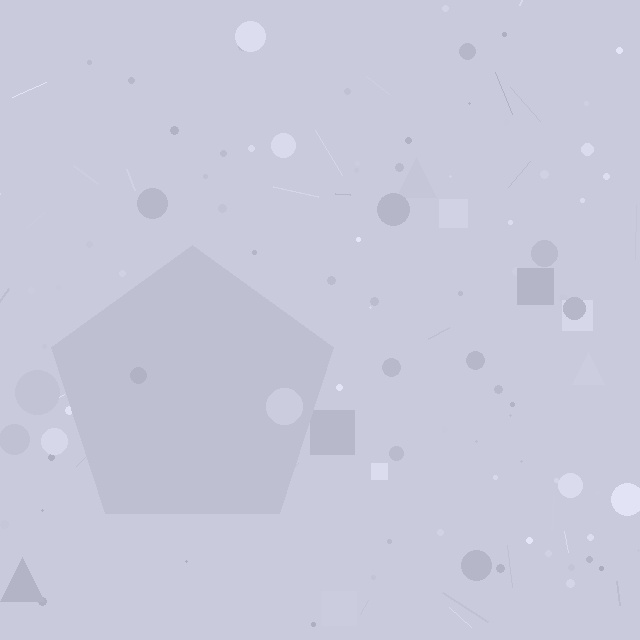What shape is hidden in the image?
A pentagon is hidden in the image.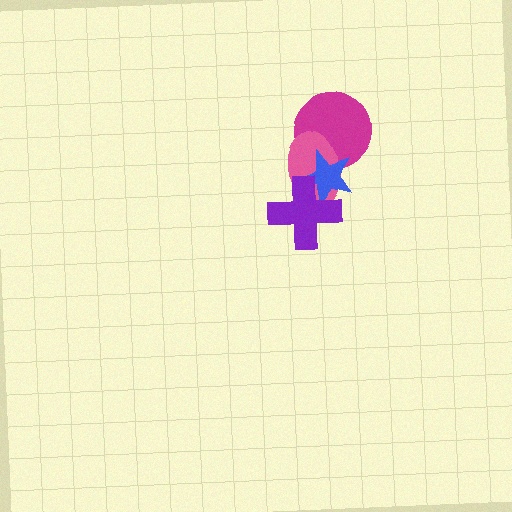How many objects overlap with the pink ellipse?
3 objects overlap with the pink ellipse.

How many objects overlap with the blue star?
3 objects overlap with the blue star.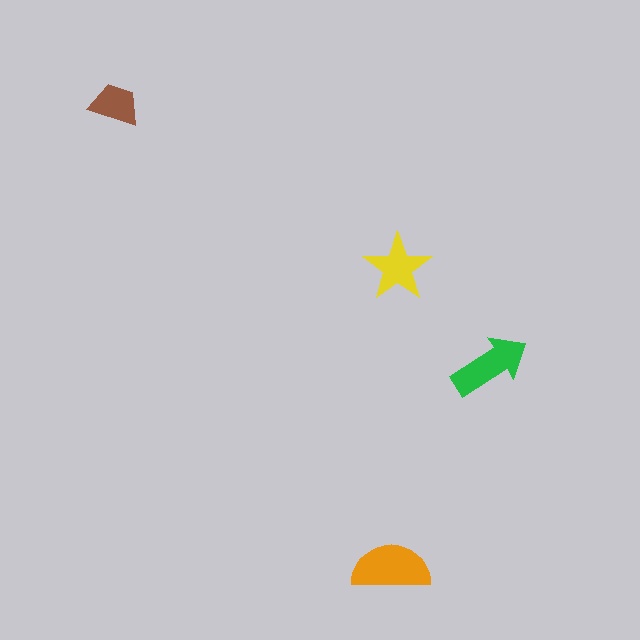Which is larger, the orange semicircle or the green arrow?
The orange semicircle.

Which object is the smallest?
The brown trapezoid.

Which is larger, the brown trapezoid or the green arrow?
The green arrow.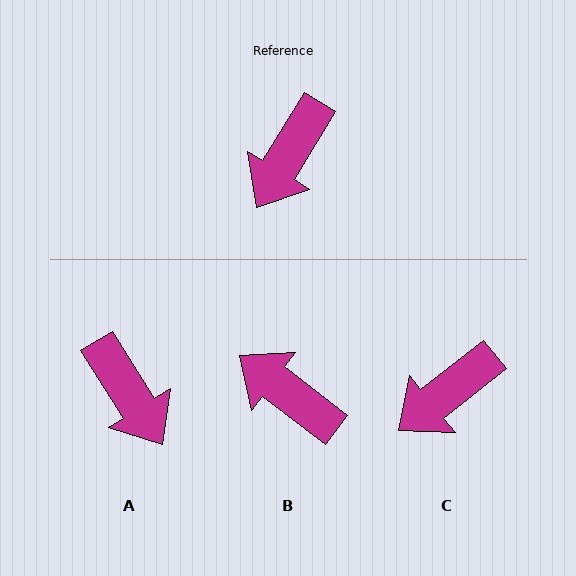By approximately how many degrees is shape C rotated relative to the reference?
Approximately 20 degrees clockwise.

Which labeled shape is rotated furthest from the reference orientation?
B, about 96 degrees away.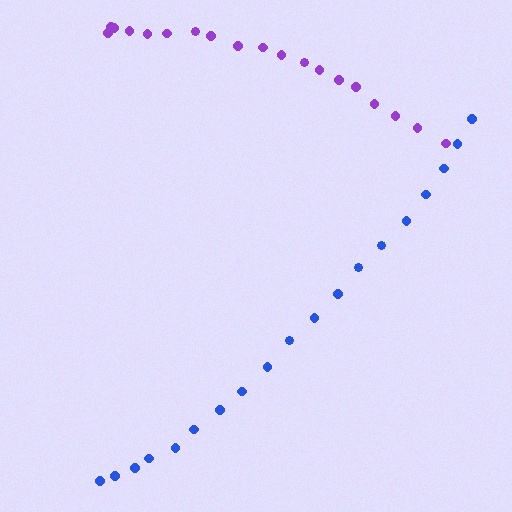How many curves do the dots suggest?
There are 2 distinct paths.